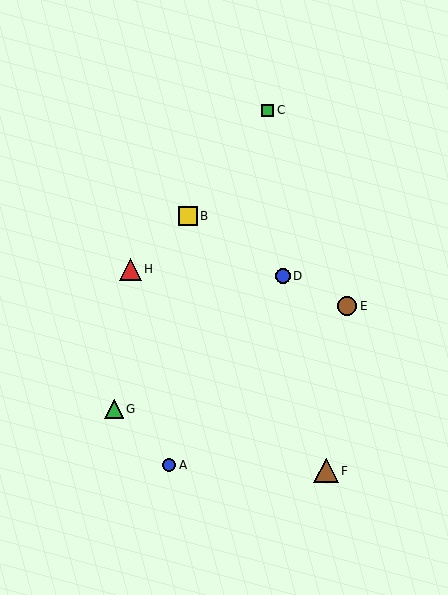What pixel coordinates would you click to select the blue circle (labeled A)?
Click at (169, 465) to select the blue circle A.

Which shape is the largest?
The brown triangle (labeled F) is the largest.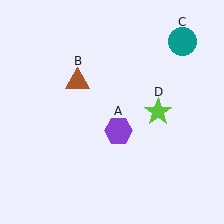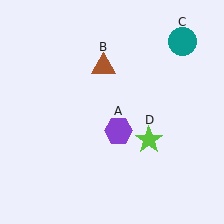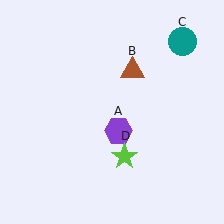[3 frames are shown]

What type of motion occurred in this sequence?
The brown triangle (object B), lime star (object D) rotated clockwise around the center of the scene.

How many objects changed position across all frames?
2 objects changed position: brown triangle (object B), lime star (object D).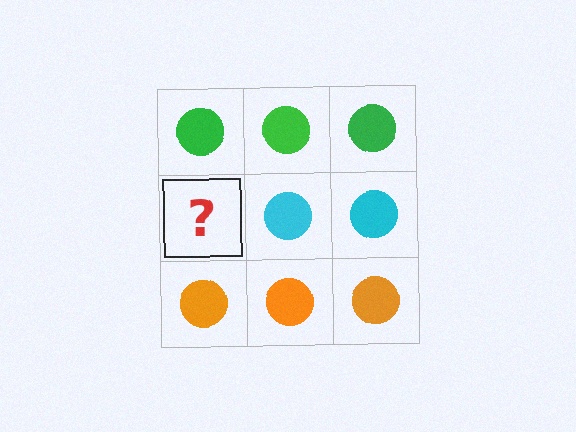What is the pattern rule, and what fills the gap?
The rule is that each row has a consistent color. The gap should be filled with a cyan circle.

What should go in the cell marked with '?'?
The missing cell should contain a cyan circle.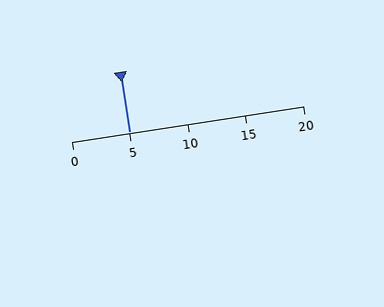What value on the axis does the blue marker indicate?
The marker indicates approximately 5.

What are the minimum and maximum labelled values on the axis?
The axis runs from 0 to 20.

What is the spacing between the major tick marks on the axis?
The major ticks are spaced 5 apart.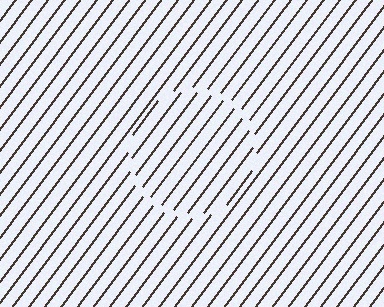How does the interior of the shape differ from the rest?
The interior of the shape contains the same grating, shifted by half a period — the contour is defined by the phase discontinuity where line-ends from the inner and outer gratings abut.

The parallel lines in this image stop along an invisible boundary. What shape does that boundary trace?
An illusory circle. The interior of the shape contains the same grating, shifted by half a period — the contour is defined by the phase discontinuity where line-ends from the inner and outer gratings abut.